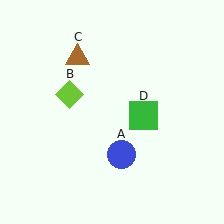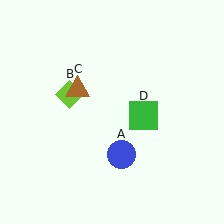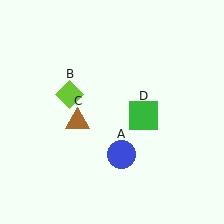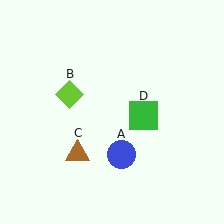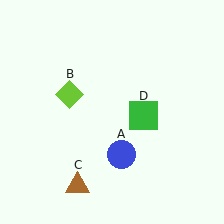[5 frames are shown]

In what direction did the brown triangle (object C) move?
The brown triangle (object C) moved down.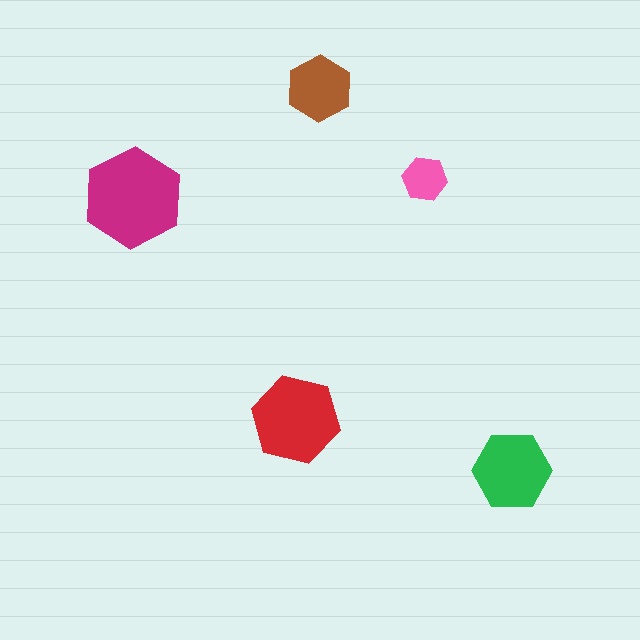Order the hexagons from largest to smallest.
the magenta one, the red one, the green one, the brown one, the pink one.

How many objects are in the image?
There are 5 objects in the image.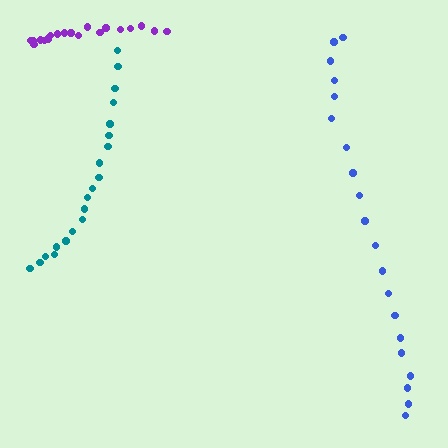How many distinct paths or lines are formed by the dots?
There are 3 distinct paths.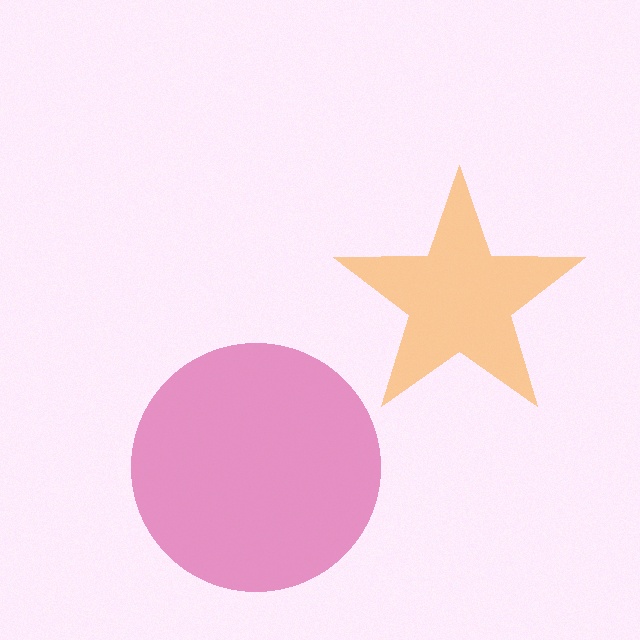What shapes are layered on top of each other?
The layered shapes are: an orange star, a pink circle.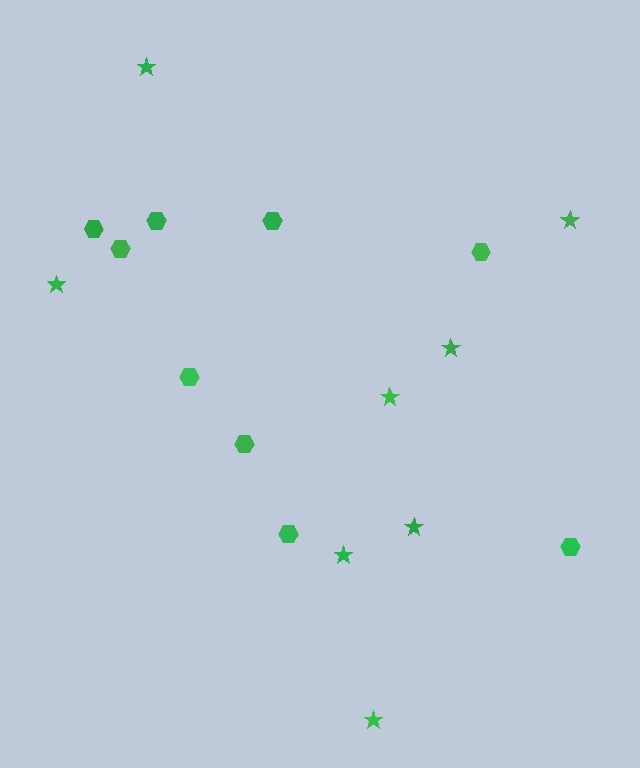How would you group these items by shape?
There are 2 groups: one group of stars (8) and one group of hexagons (9).